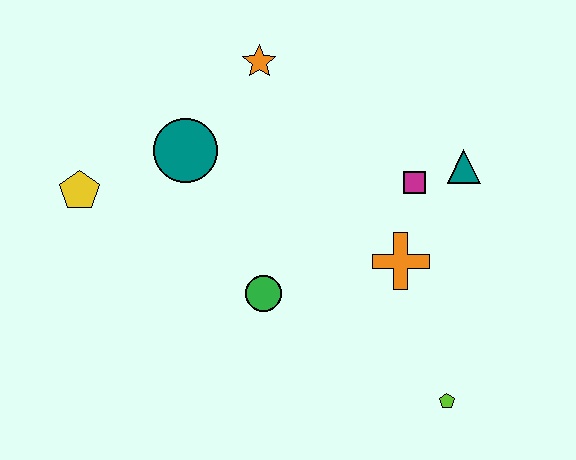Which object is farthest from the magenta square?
The yellow pentagon is farthest from the magenta square.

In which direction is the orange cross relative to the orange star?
The orange cross is below the orange star.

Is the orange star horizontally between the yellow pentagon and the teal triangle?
Yes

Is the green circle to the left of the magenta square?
Yes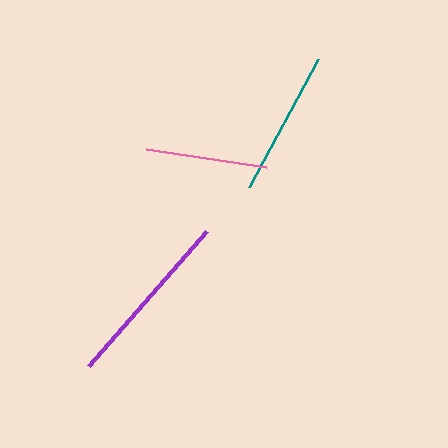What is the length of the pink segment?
The pink segment is approximately 122 pixels long.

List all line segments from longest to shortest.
From longest to shortest: purple, teal, pink.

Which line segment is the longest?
The purple line is the longest at approximately 180 pixels.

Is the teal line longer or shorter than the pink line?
The teal line is longer than the pink line.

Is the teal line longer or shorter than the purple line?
The purple line is longer than the teal line.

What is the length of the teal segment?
The teal segment is approximately 145 pixels long.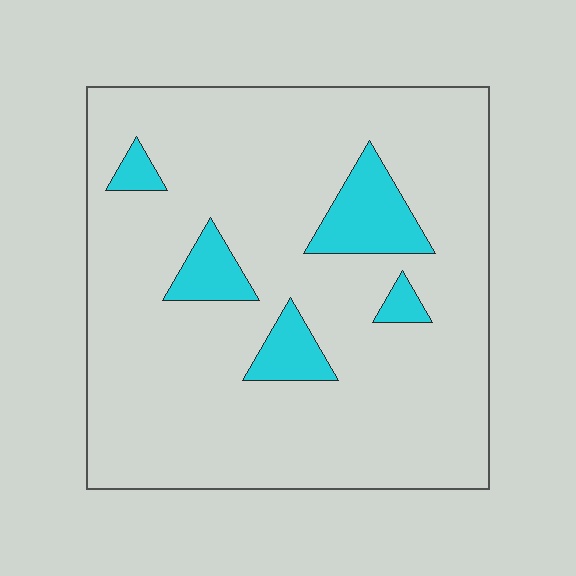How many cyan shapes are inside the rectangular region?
5.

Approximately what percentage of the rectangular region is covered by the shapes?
Approximately 10%.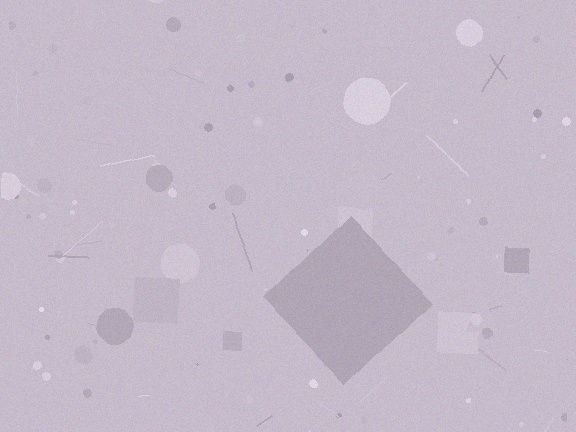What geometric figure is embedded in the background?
A diamond is embedded in the background.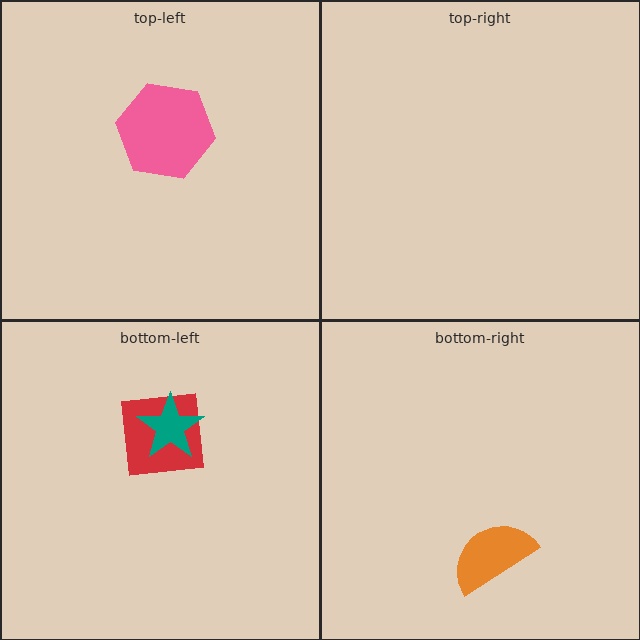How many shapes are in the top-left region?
1.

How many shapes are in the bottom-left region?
2.